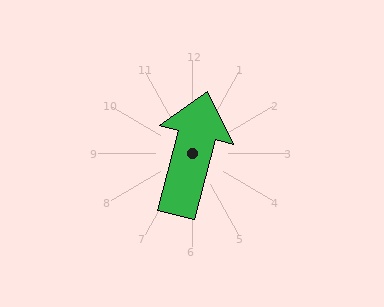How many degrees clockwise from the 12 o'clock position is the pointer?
Approximately 14 degrees.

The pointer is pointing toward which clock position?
Roughly 12 o'clock.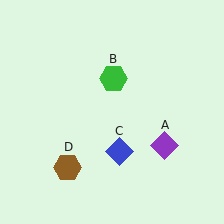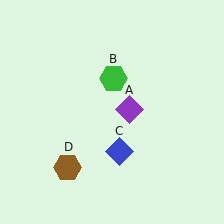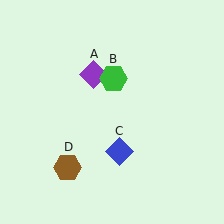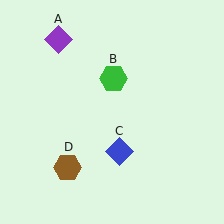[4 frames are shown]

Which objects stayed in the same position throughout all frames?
Green hexagon (object B) and blue diamond (object C) and brown hexagon (object D) remained stationary.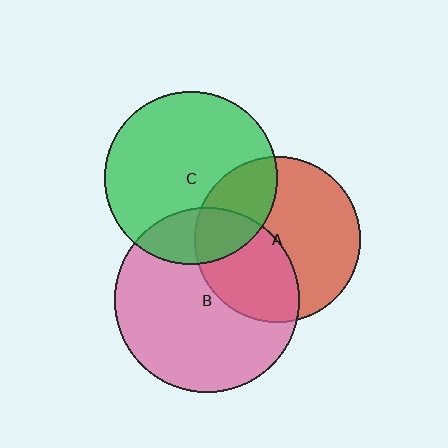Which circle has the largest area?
Circle B (pink).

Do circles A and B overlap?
Yes.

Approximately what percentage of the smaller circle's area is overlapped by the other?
Approximately 40%.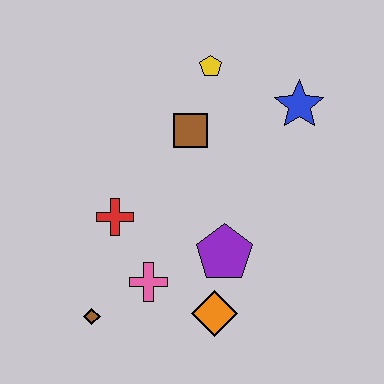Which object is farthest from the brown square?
The brown diamond is farthest from the brown square.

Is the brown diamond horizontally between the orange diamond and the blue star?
No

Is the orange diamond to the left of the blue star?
Yes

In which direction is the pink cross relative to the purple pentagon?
The pink cross is to the left of the purple pentagon.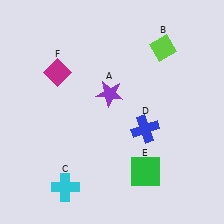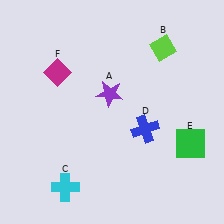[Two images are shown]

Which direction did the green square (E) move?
The green square (E) moved right.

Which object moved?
The green square (E) moved right.